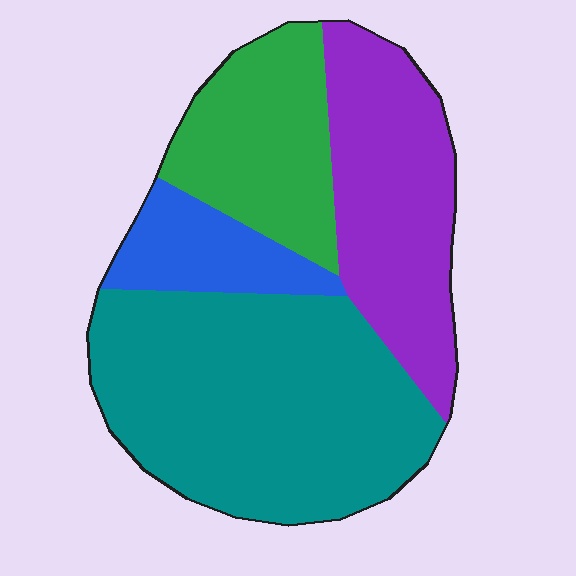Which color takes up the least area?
Blue, at roughly 10%.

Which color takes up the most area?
Teal, at roughly 45%.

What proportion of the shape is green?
Green covers 19% of the shape.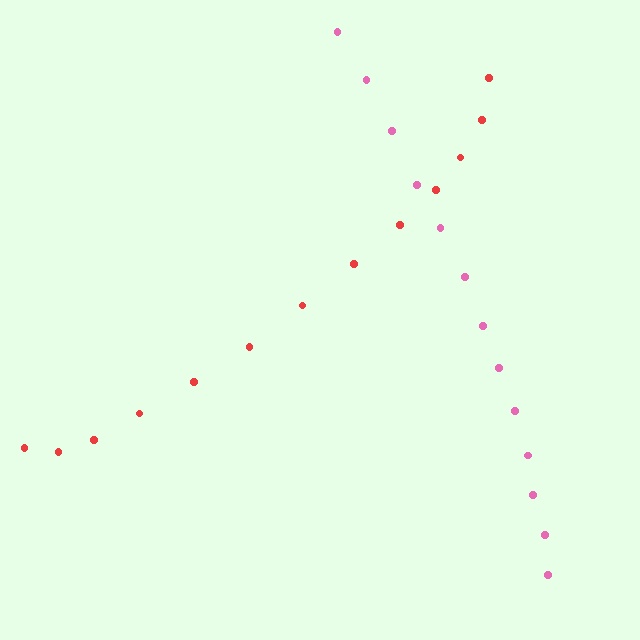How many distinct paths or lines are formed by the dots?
There are 2 distinct paths.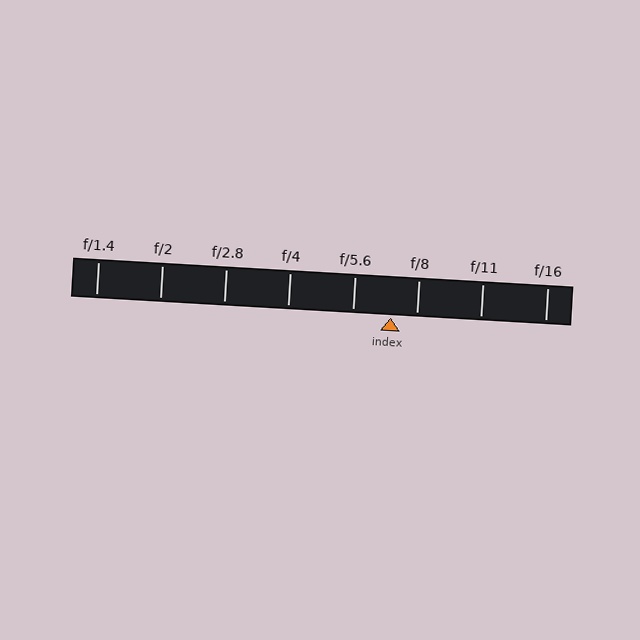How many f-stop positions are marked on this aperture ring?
There are 8 f-stop positions marked.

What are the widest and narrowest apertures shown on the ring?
The widest aperture shown is f/1.4 and the narrowest is f/16.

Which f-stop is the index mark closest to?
The index mark is closest to f/8.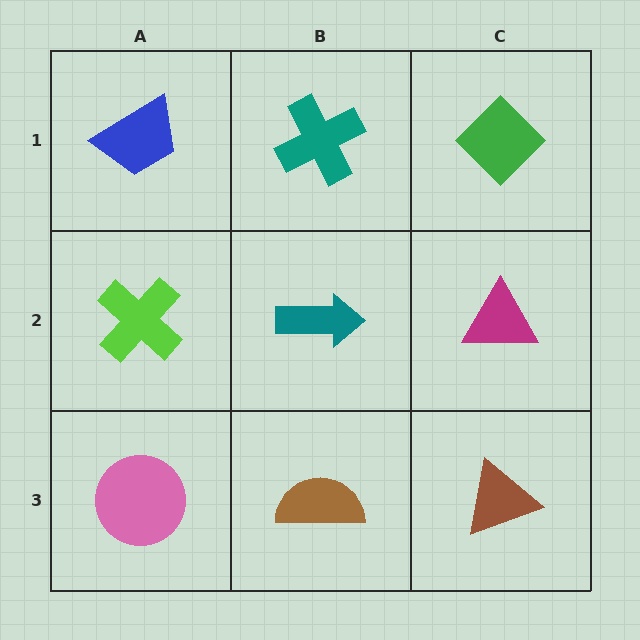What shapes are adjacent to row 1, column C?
A magenta triangle (row 2, column C), a teal cross (row 1, column B).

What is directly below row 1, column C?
A magenta triangle.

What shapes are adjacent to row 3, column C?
A magenta triangle (row 2, column C), a brown semicircle (row 3, column B).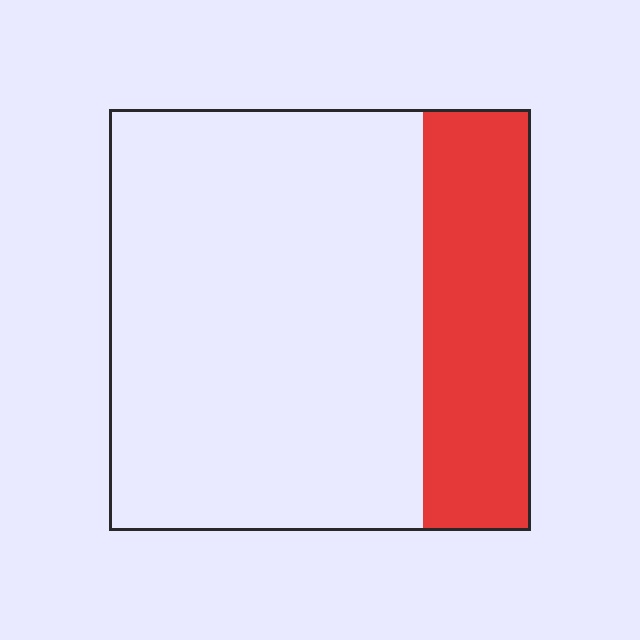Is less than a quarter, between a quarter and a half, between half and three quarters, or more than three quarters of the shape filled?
Between a quarter and a half.